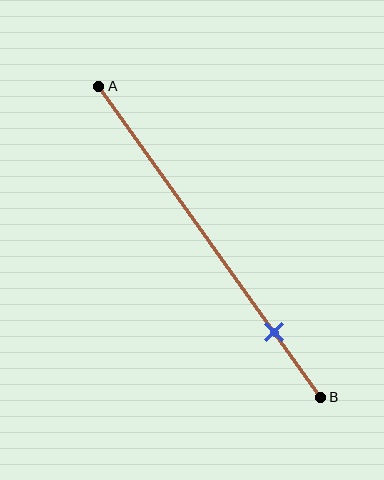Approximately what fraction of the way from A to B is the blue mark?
The blue mark is approximately 80% of the way from A to B.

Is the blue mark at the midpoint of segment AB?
No, the mark is at about 80% from A, not at the 50% midpoint.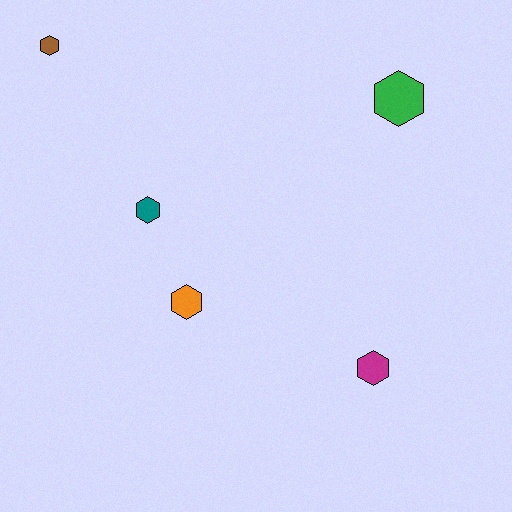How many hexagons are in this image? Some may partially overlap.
There are 5 hexagons.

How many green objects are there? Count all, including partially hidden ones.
There is 1 green object.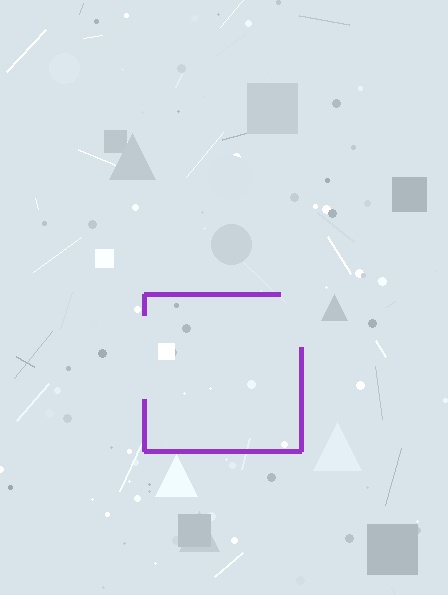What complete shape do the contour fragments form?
The contour fragments form a square.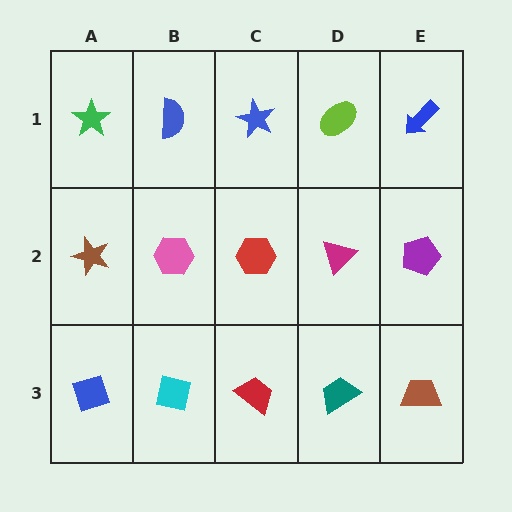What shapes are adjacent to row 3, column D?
A magenta triangle (row 2, column D), a red trapezoid (row 3, column C), a brown trapezoid (row 3, column E).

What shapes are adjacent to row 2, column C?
A blue star (row 1, column C), a red trapezoid (row 3, column C), a pink hexagon (row 2, column B), a magenta triangle (row 2, column D).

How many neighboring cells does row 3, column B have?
3.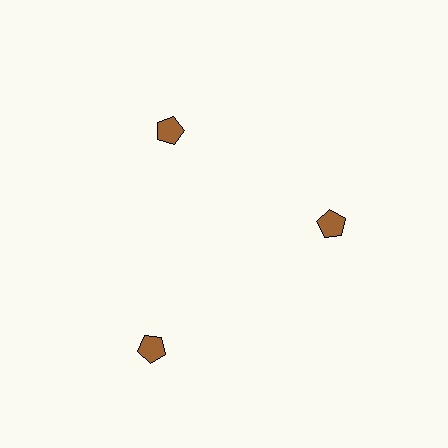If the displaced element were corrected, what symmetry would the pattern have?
It would have 3-fold rotational symmetry — the pattern would map onto itself every 120 degrees.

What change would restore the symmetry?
The symmetry would be restored by moving it inward, back onto the ring so that all 3 pentagons sit at equal angles and equal distance from the center.